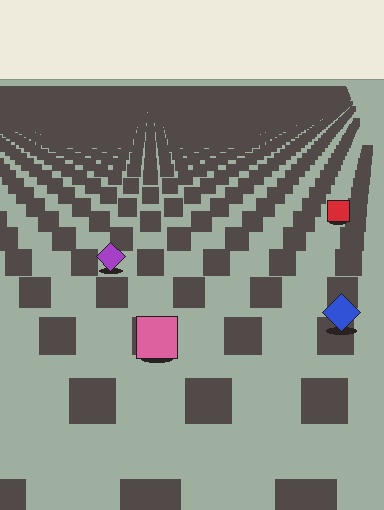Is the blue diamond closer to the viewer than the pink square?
No. The pink square is closer — you can tell from the texture gradient: the ground texture is coarser near it.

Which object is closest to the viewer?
The pink square is closest. The texture marks near it are larger and more spread out.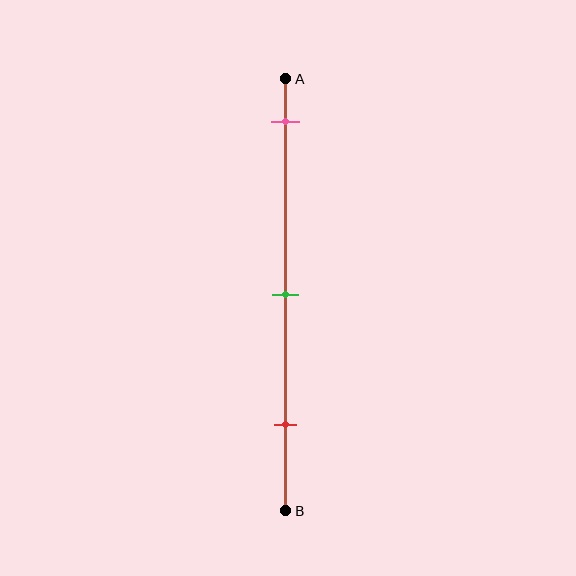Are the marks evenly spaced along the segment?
Yes, the marks are approximately evenly spaced.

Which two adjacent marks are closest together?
The green and red marks are the closest adjacent pair.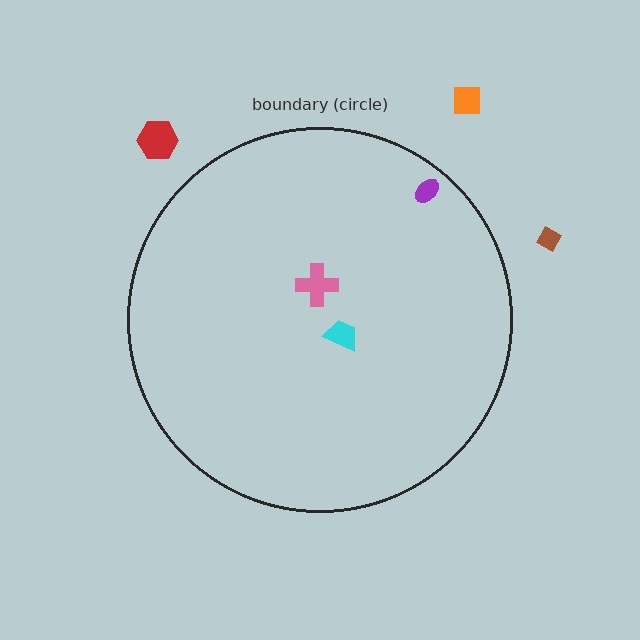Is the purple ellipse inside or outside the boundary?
Inside.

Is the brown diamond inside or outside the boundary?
Outside.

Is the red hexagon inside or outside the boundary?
Outside.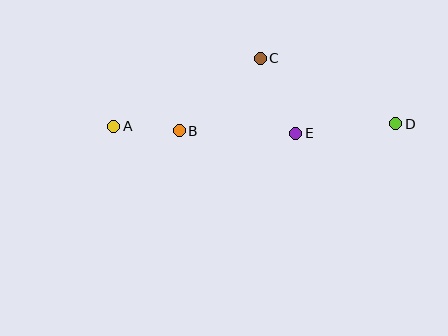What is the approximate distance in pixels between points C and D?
The distance between C and D is approximately 151 pixels.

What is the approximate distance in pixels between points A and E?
The distance between A and E is approximately 182 pixels.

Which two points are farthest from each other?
Points A and D are farthest from each other.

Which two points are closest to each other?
Points A and B are closest to each other.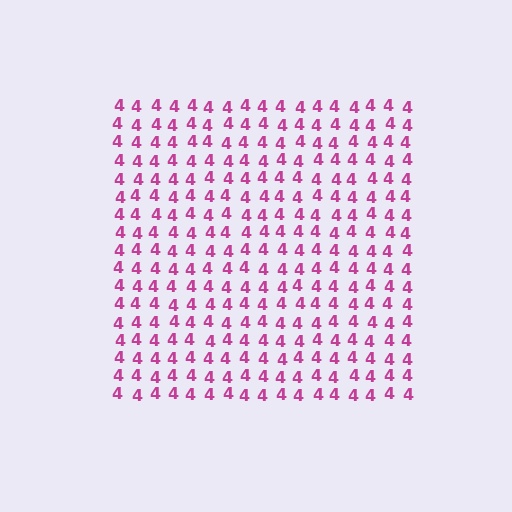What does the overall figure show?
The overall figure shows a square.